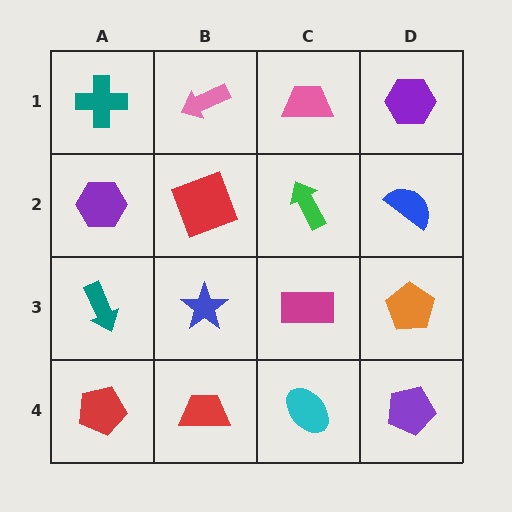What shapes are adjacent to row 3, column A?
A purple hexagon (row 2, column A), a red pentagon (row 4, column A), a blue star (row 3, column B).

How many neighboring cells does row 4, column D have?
2.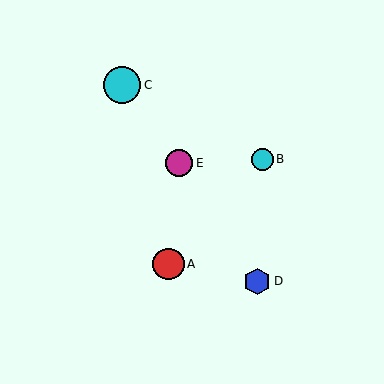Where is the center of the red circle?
The center of the red circle is at (168, 264).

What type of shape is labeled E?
Shape E is a magenta circle.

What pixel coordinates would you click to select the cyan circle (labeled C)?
Click at (122, 85) to select the cyan circle C.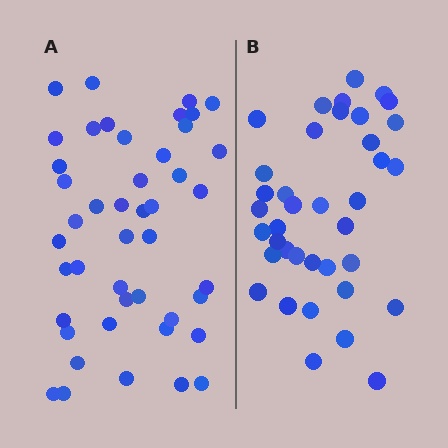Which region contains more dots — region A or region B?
Region A (the left region) has more dots.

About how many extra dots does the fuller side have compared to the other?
Region A has roughly 8 or so more dots than region B.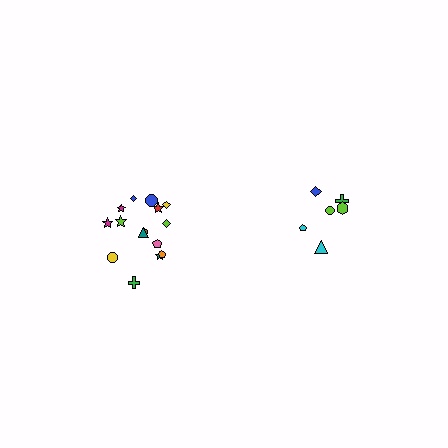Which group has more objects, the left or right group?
The left group.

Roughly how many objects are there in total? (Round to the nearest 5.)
Roughly 20 objects in total.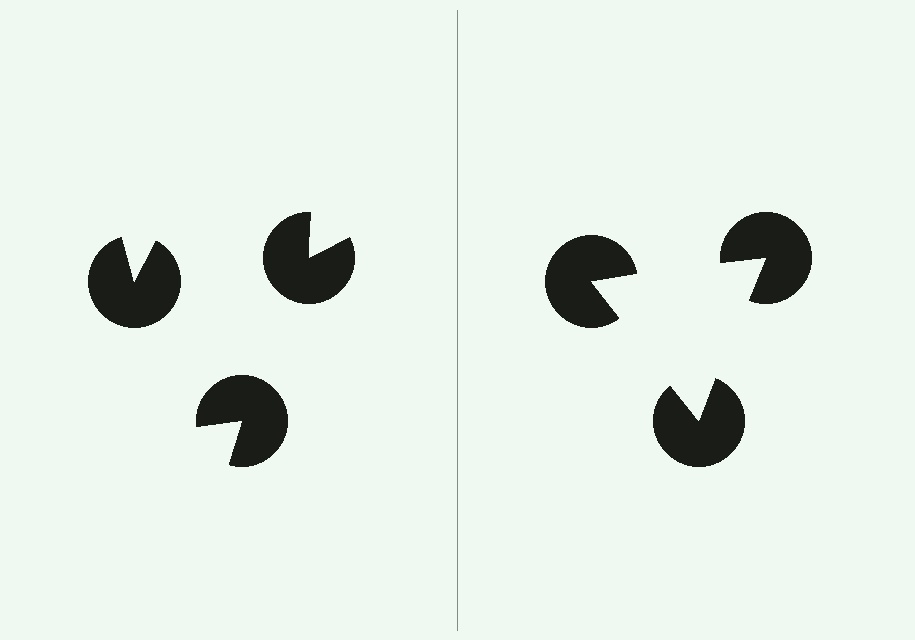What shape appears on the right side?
An illusory triangle.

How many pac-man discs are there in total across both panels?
6 — 3 on each side.